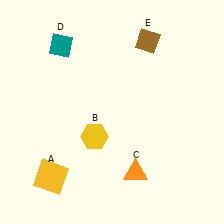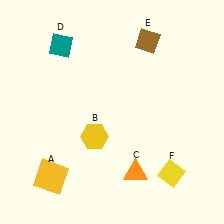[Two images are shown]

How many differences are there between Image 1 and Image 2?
There is 1 difference between the two images.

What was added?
A yellow diamond (F) was added in Image 2.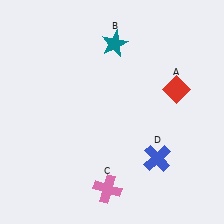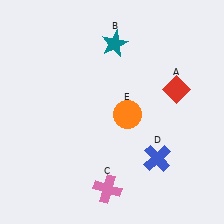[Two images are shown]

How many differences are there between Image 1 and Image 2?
There is 1 difference between the two images.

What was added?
An orange circle (E) was added in Image 2.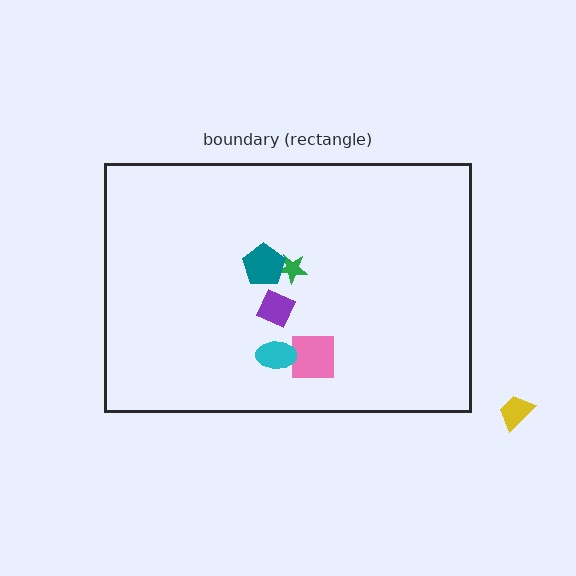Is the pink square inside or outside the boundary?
Inside.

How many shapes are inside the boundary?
5 inside, 1 outside.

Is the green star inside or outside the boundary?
Inside.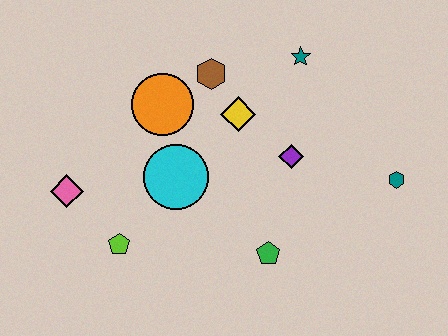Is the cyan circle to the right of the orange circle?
Yes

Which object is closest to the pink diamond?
The lime pentagon is closest to the pink diamond.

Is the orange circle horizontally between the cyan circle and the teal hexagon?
No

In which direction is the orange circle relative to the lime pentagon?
The orange circle is above the lime pentagon.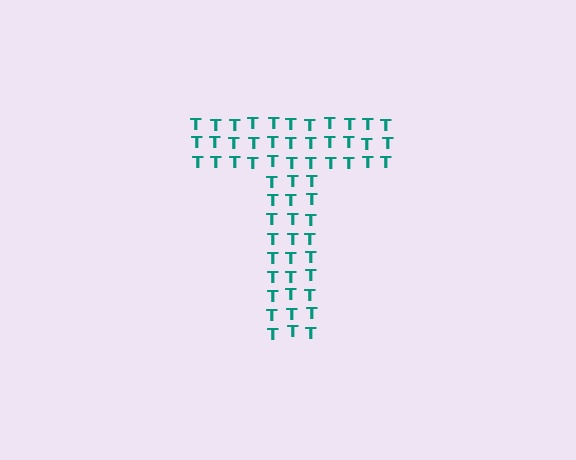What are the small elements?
The small elements are letter T's.